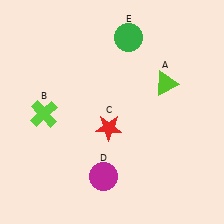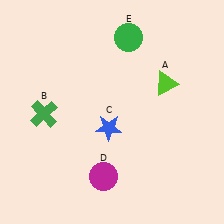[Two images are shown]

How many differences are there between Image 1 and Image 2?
There are 2 differences between the two images.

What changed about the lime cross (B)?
In Image 1, B is lime. In Image 2, it changed to green.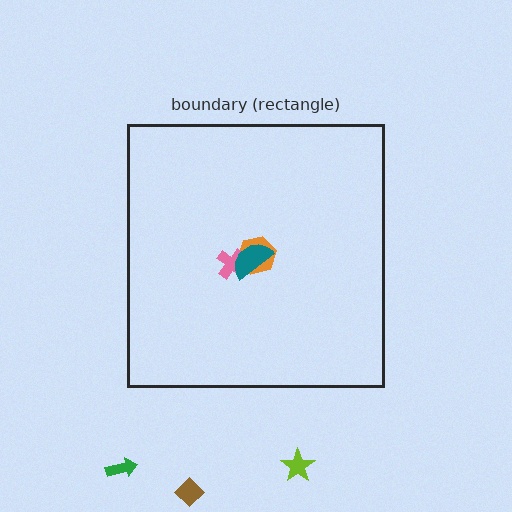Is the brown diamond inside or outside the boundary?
Outside.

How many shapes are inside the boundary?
3 inside, 3 outside.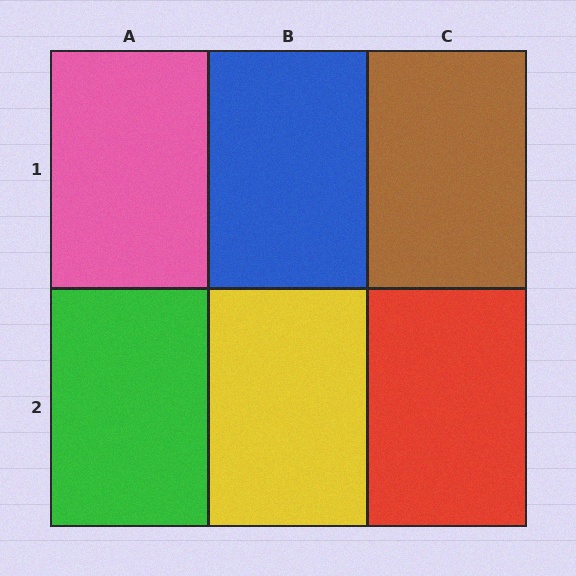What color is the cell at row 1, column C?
Brown.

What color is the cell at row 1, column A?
Pink.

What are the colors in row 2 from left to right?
Green, yellow, red.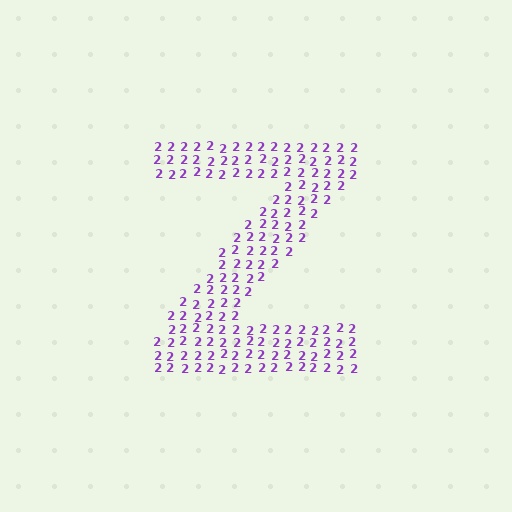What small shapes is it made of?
It is made of small digit 2's.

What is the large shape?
The large shape is the letter Z.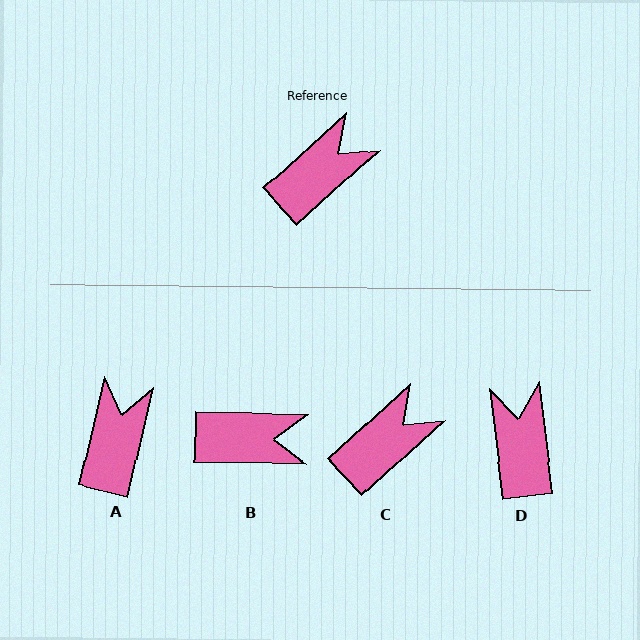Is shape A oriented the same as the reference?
No, it is off by about 34 degrees.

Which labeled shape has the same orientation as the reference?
C.